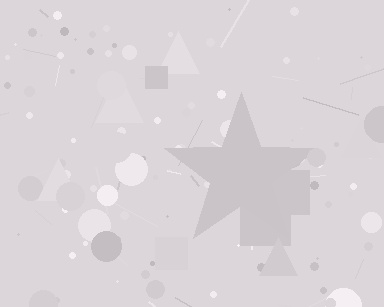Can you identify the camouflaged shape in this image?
The camouflaged shape is a star.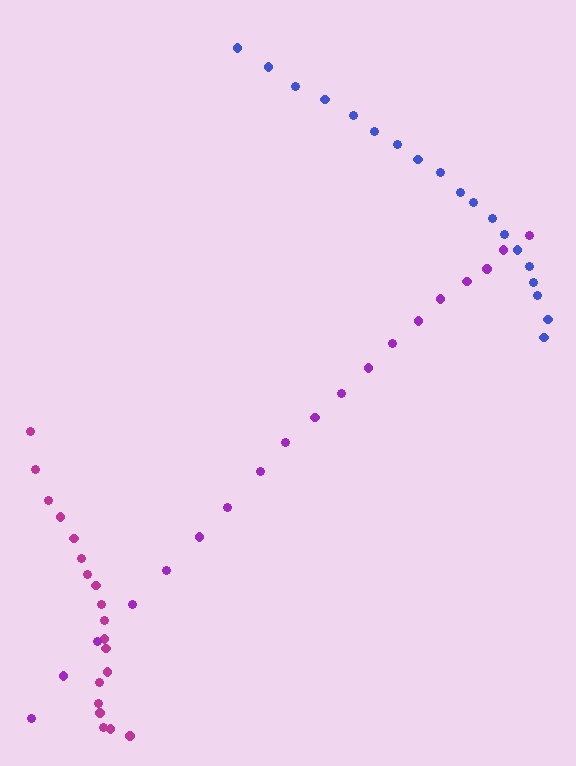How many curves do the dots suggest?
There are 3 distinct paths.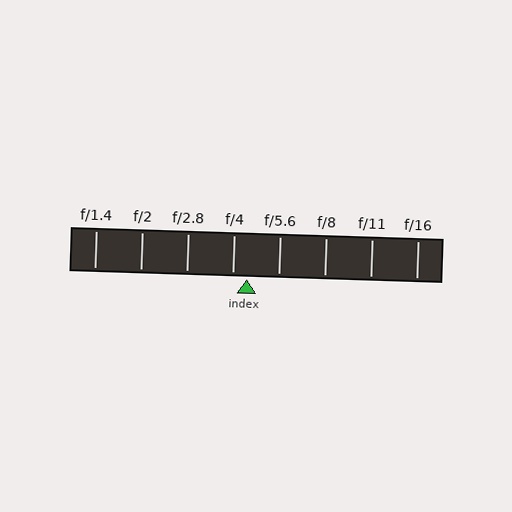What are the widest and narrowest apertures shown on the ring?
The widest aperture shown is f/1.4 and the narrowest is f/16.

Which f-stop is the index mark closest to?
The index mark is closest to f/4.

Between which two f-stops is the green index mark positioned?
The index mark is between f/4 and f/5.6.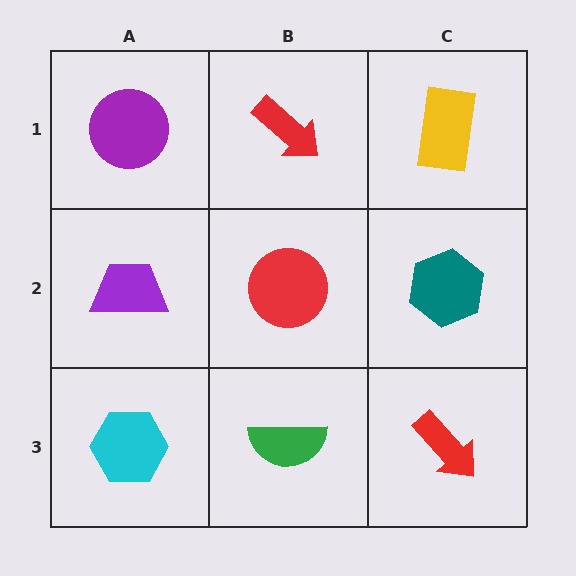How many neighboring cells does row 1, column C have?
2.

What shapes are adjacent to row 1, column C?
A teal hexagon (row 2, column C), a red arrow (row 1, column B).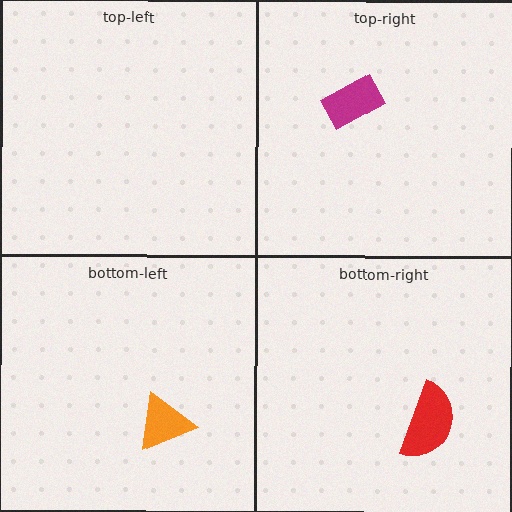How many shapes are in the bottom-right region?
1.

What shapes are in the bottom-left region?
The orange triangle.